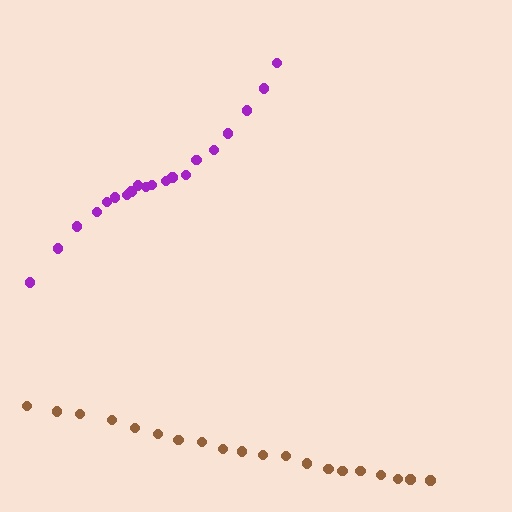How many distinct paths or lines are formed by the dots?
There are 2 distinct paths.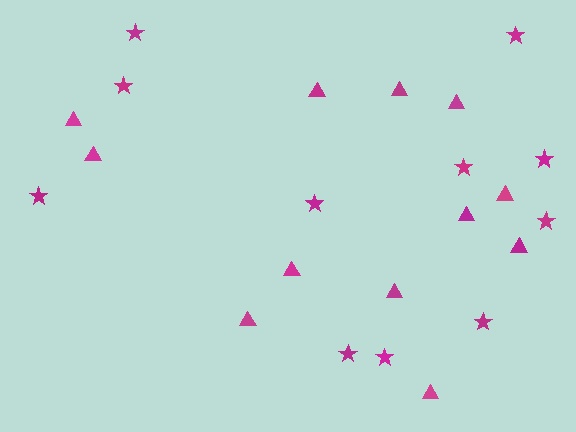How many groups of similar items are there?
There are 2 groups: one group of triangles (12) and one group of stars (11).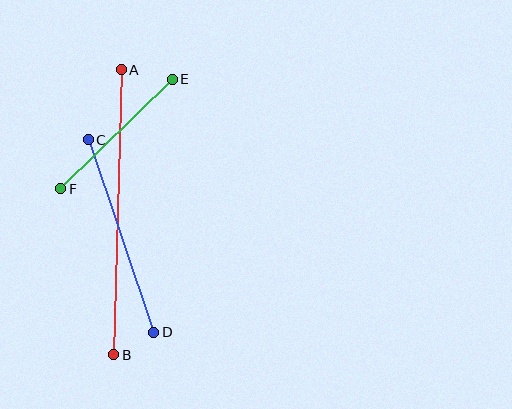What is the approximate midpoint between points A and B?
The midpoint is at approximately (118, 212) pixels.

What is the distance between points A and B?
The distance is approximately 285 pixels.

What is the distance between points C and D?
The distance is approximately 203 pixels.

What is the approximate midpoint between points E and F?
The midpoint is at approximately (117, 134) pixels.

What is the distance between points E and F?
The distance is approximately 156 pixels.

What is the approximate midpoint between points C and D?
The midpoint is at approximately (121, 236) pixels.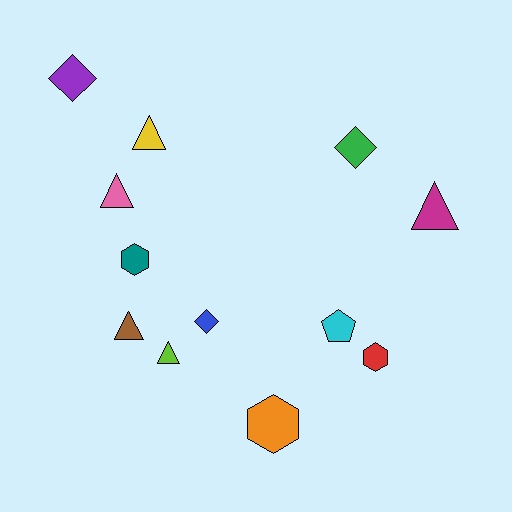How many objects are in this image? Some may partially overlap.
There are 12 objects.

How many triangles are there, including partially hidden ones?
There are 5 triangles.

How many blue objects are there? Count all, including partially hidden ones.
There is 1 blue object.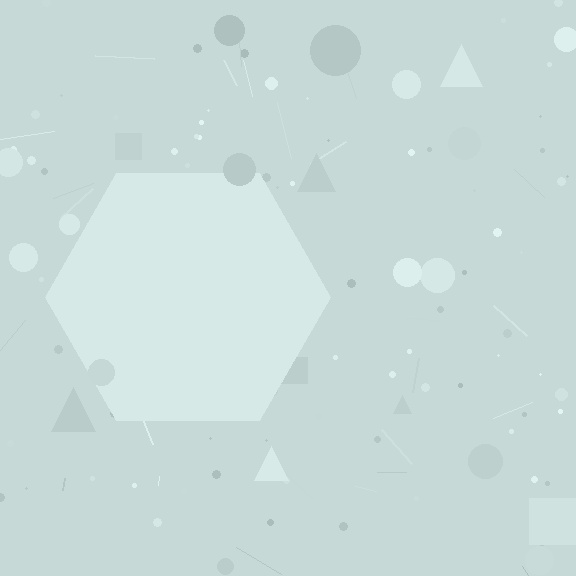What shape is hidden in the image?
A hexagon is hidden in the image.